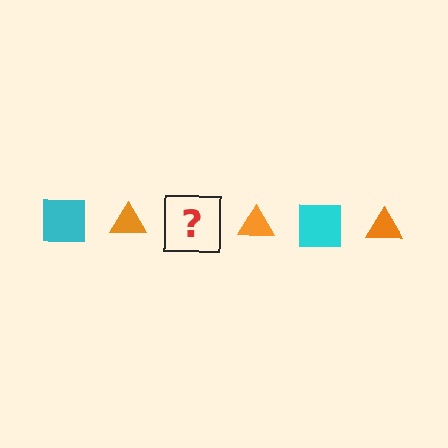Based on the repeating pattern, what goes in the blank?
The blank should be a cyan square.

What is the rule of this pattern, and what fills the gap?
The rule is that the pattern alternates between cyan square and orange triangle. The gap should be filled with a cyan square.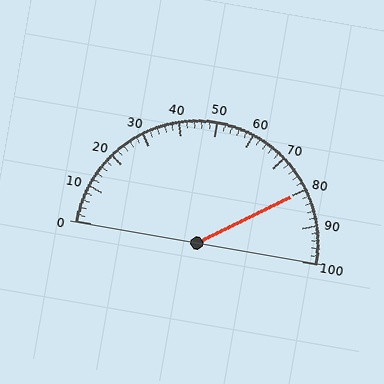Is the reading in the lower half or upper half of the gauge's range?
The reading is in the upper half of the range (0 to 100).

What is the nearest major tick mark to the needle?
The nearest major tick mark is 80.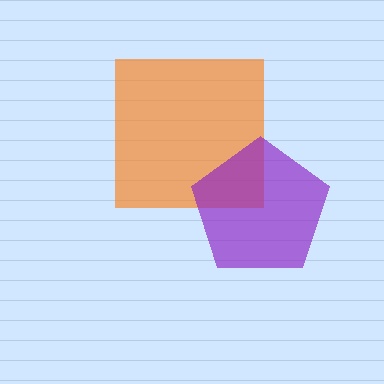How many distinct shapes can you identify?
There are 2 distinct shapes: an orange square, a purple pentagon.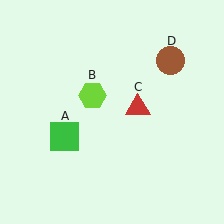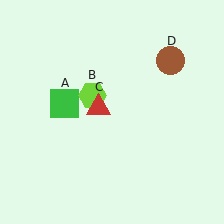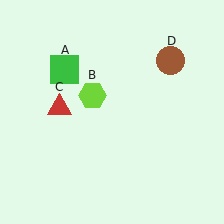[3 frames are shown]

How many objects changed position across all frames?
2 objects changed position: green square (object A), red triangle (object C).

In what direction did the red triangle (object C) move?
The red triangle (object C) moved left.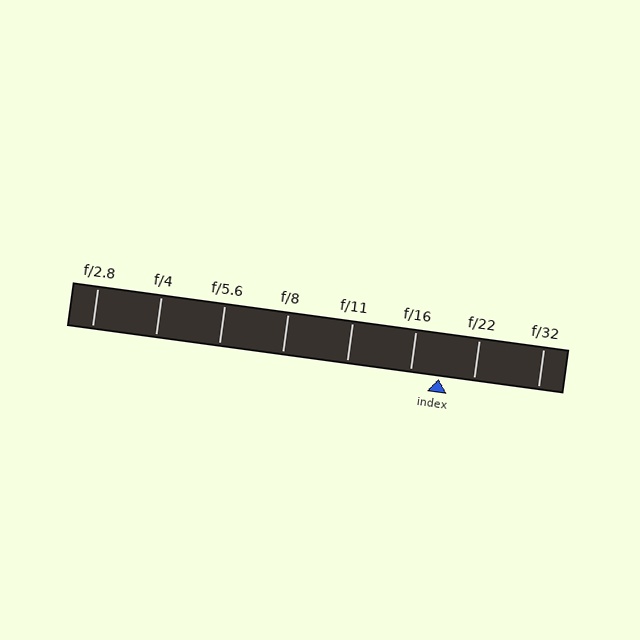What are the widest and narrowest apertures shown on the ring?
The widest aperture shown is f/2.8 and the narrowest is f/32.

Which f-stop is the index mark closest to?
The index mark is closest to f/16.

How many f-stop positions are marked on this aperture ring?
There are 8 f-stop positions marked.